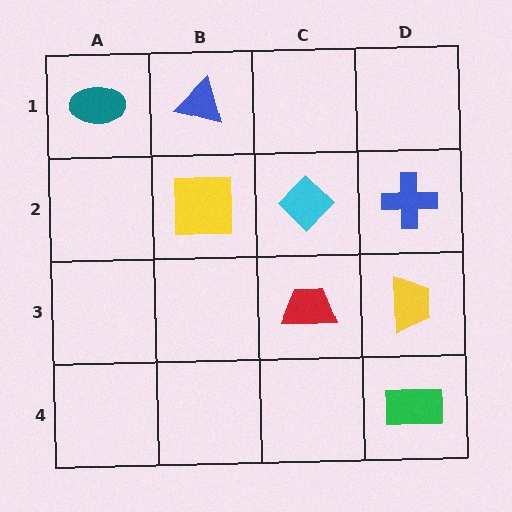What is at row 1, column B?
A blue triangle.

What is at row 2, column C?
A cyan diamond.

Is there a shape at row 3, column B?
No, that cell is empty.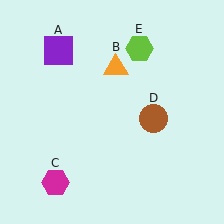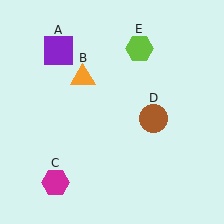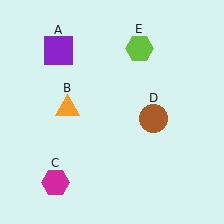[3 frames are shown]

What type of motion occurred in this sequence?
The orange triangle (object B) rotated counterclockwise around the center of the scene.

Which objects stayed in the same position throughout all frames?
Purple square (object A) and magenta hexagon (object C) and brown circle (object D) and lime hexagon (object E) remained stationary.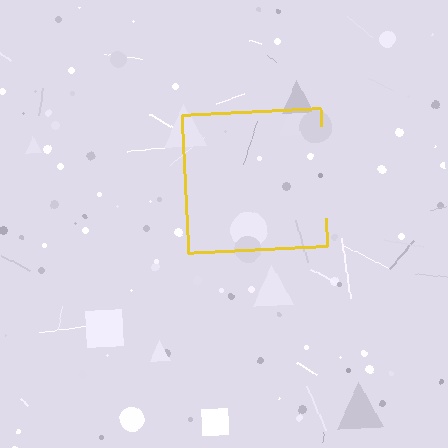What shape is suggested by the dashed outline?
The dashed outline suggests a square.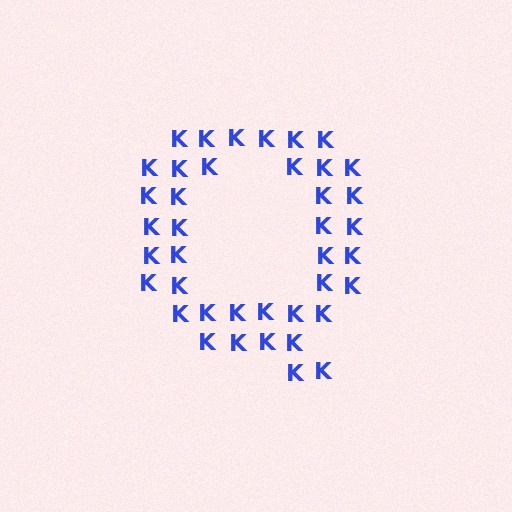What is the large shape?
The large shape is the letter Q.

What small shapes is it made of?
It is made of small letter K's.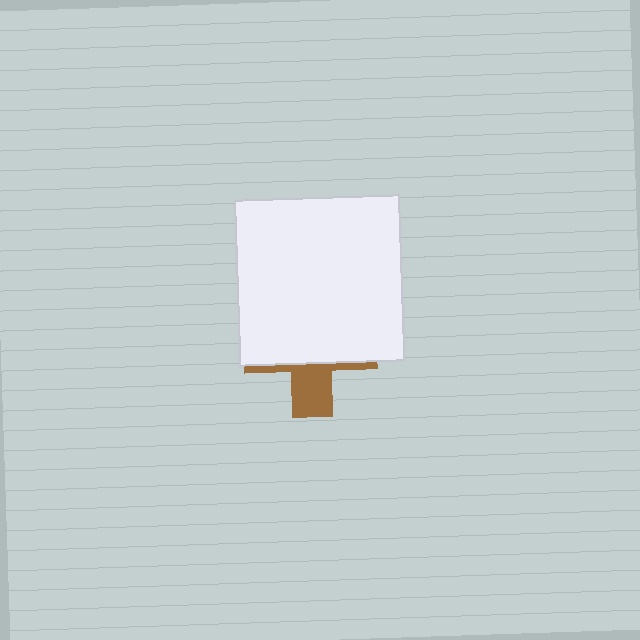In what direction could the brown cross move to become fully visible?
The brown cross could move down. That would shift it out from behind the white square entirely.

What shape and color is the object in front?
The object in front is a white square.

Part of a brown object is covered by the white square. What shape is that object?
It is a cross.